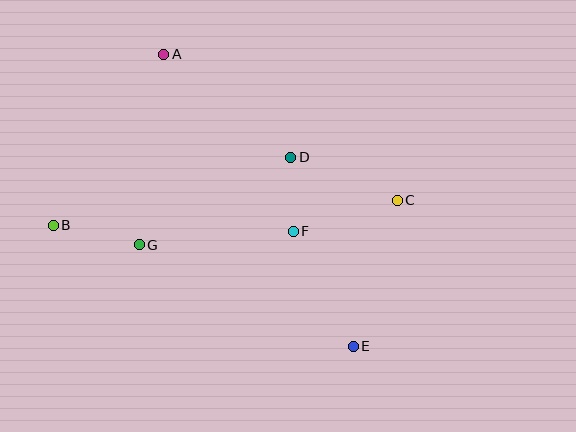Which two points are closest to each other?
Points D and F are closest to each other.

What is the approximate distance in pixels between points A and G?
The distance between A and G is approximately 192 pixels.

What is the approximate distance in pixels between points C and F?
The distance between C and F is approximately 108 pixels.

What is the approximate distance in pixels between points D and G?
The distance between D and G is approximately 175 pixels.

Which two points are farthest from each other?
Points A and E are farthest from each other.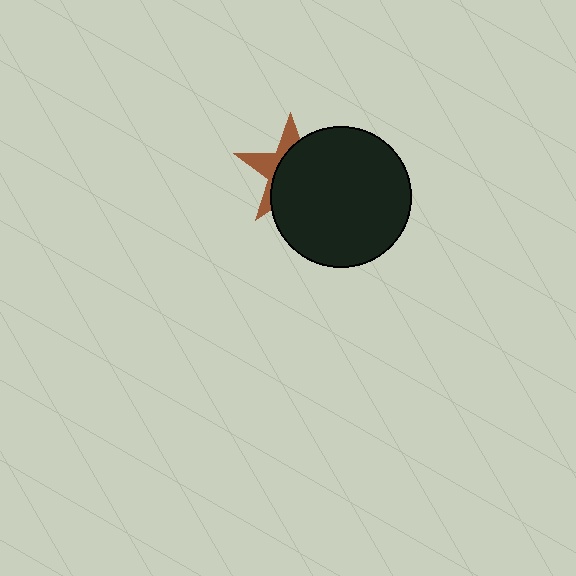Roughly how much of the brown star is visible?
A small part of it is visible (roughly 34%).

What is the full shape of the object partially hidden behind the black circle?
The partially hidden object is a brown star.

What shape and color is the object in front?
The object in front is a black circle.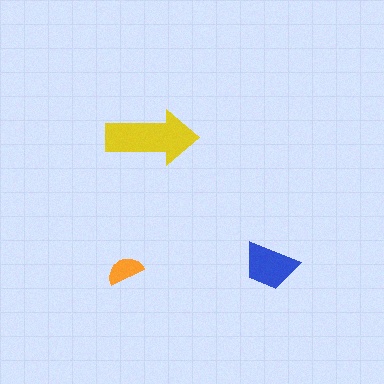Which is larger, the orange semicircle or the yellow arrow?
The yellow arrow.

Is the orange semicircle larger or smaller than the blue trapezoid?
Smaller.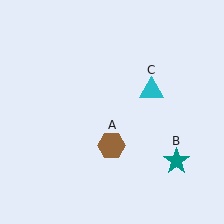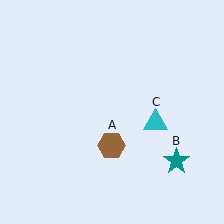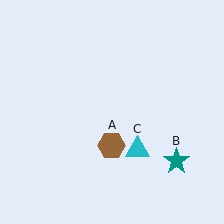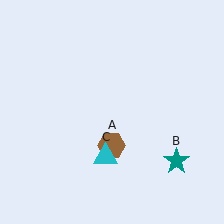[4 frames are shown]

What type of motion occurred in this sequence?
The cyan triangle (object C) rotated clockwise around the center of the scene.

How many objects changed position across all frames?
1 object changed position: cyan triangle (object C).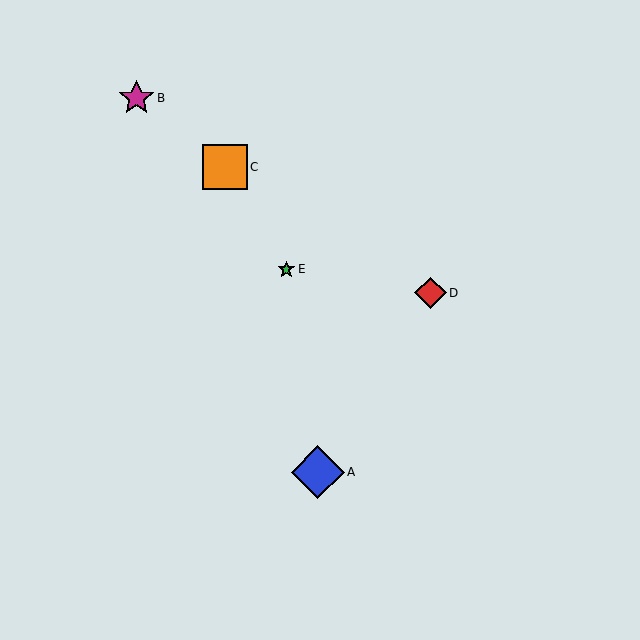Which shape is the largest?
The blue diamond (labeled A) is the largest.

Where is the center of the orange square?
The center of the orange square is at (225, 167).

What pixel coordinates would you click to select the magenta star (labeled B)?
Click at (136, 98) to select the magenta star B.